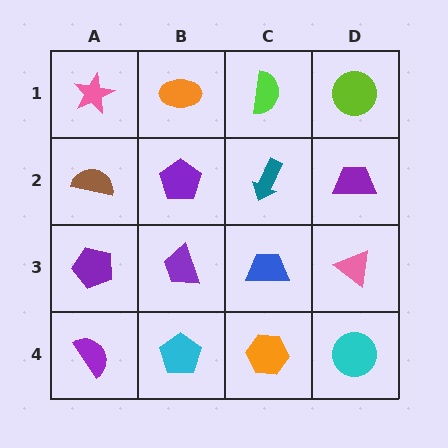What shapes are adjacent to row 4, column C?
A blue trapezoid (row 3, column C), a cyan pentagon (row 4, column B), a cyan circle (row 4, column D).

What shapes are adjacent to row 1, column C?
A teal arrow (row 2, column C), an orange ellipse (row 1, column B), a lime circle (row 1, column D).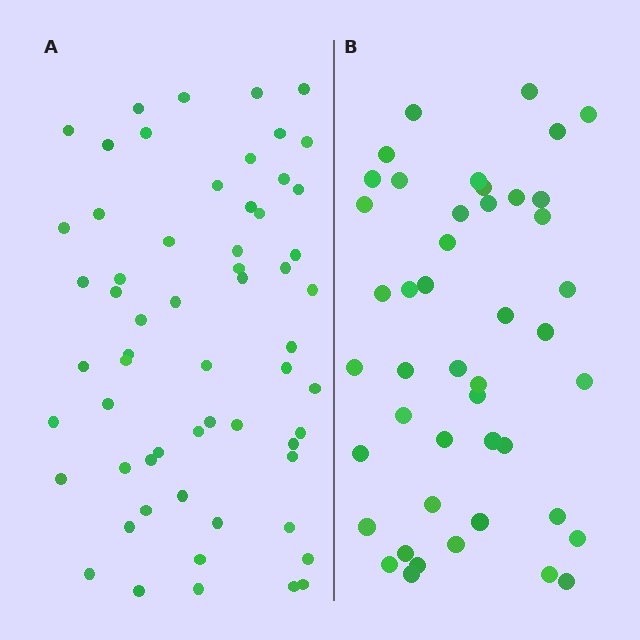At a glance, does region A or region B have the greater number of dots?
Region A (the left region) has more dots.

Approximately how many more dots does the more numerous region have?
Region A has approximately 15 more dots than region B.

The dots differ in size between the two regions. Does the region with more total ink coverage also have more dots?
No. Region B has more total ink coverage because its dots are larger, but region A actually contains more individual dots. Total area can be misleading — the number of items is what matters here.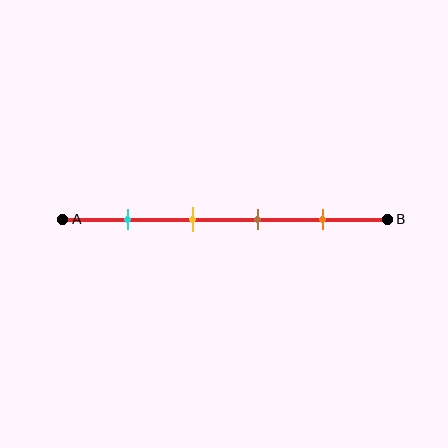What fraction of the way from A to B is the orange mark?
The orange mark is approximately 80% (0.8) of the way from A to B.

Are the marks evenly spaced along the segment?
Yes, the marks are approximately evenly spaced.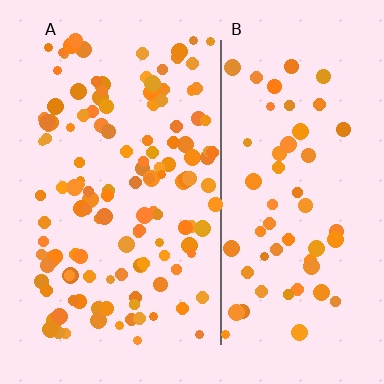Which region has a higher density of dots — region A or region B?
A (the left).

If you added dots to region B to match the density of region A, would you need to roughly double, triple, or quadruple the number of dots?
Approximately double.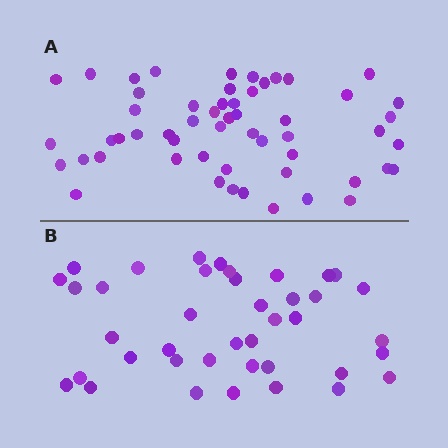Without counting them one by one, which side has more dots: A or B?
Region A (the top region) has more dots.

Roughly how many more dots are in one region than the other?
Region A has approximately 15 more dots than region B.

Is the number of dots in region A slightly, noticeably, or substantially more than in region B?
Region A has noticeably more, but not dramatically so. The ratio is roughly 1.4 to 1.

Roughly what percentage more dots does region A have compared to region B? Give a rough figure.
About 40% more.